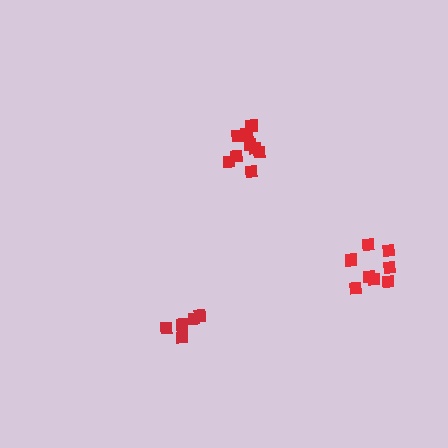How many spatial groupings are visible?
There are 3 spatial groupings.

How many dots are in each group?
Group 1: 9 dots, Group 2: 5 dots, Group 3: 8 dots (22 total).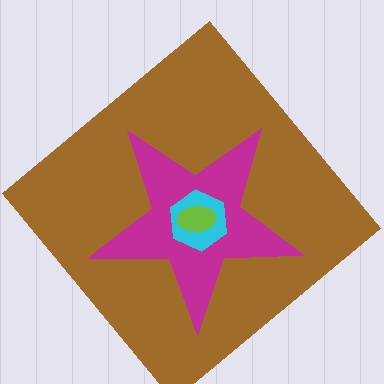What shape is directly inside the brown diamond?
The magenta star.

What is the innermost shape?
The lime ellipse.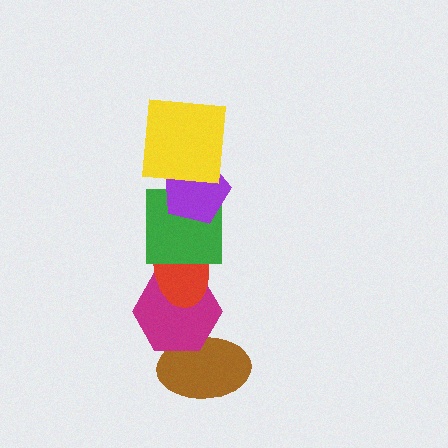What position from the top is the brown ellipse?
The brown ellipse is 6th from the top.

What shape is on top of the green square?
The purple pentagon is on top of the green square.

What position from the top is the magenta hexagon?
The magenta hexagon is 5th from the top.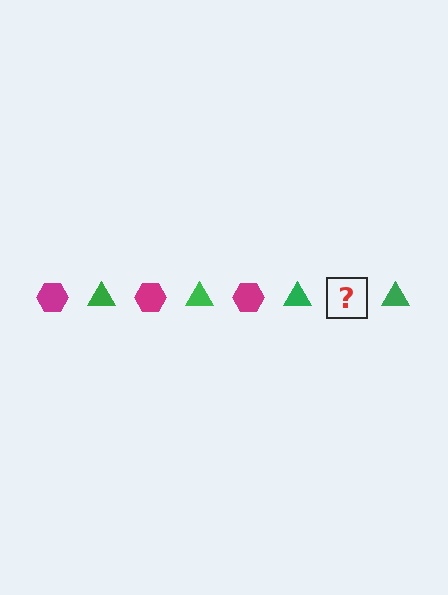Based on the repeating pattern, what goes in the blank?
The blank should be a magenta hexagon.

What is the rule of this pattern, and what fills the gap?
The rule is that the pattern alternates between magenta hexagon and green triangle. The gap should be filled with a magenta hexagon.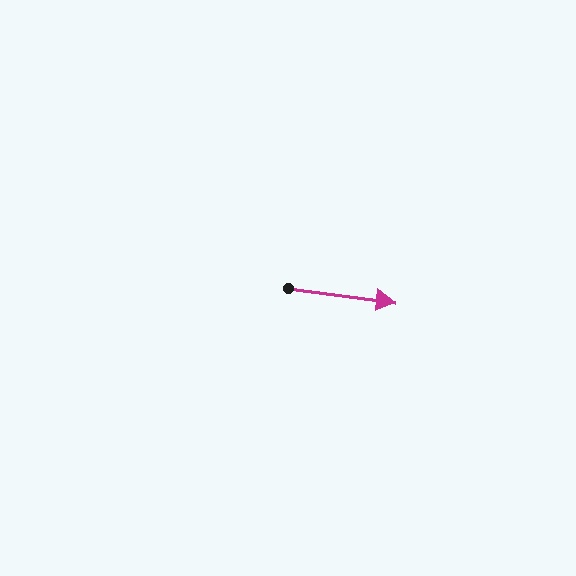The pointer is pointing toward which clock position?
Roughly 3 o'clock.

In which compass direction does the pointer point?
East.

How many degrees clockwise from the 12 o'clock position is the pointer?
Approximately 97 degrees.